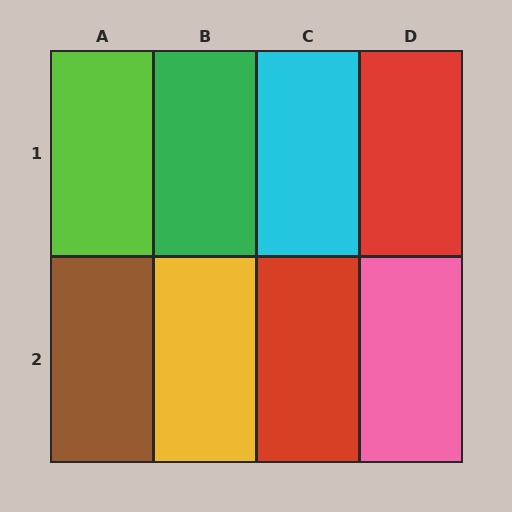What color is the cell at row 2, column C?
Red.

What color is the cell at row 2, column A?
Brown.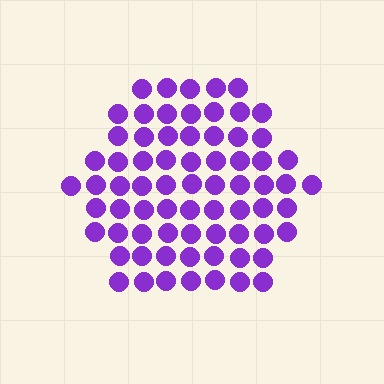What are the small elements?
The small elements are circles.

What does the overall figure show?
The overall figure shows a hexagon.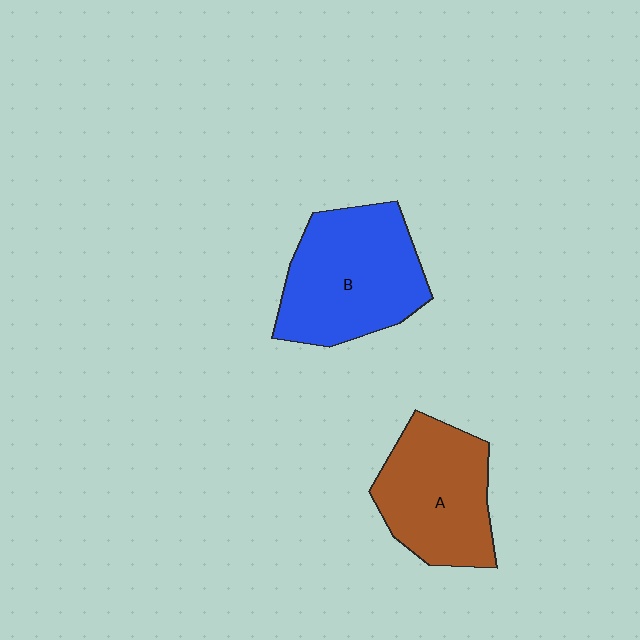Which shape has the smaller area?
Shape A (brown).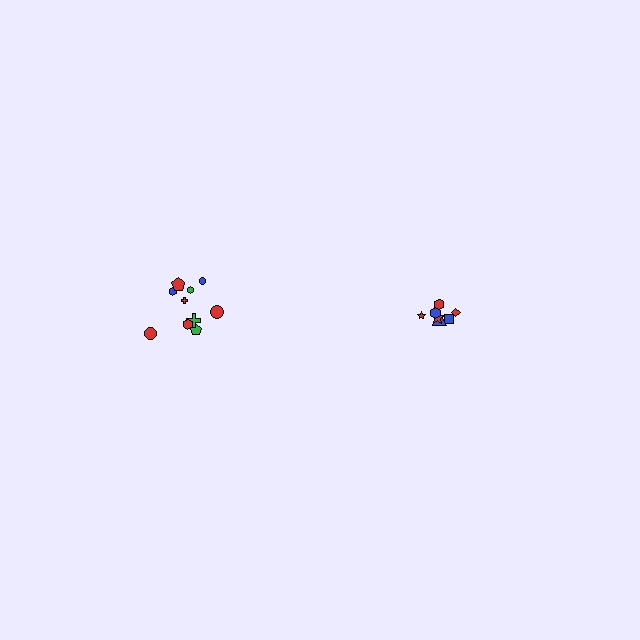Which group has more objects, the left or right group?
The left group.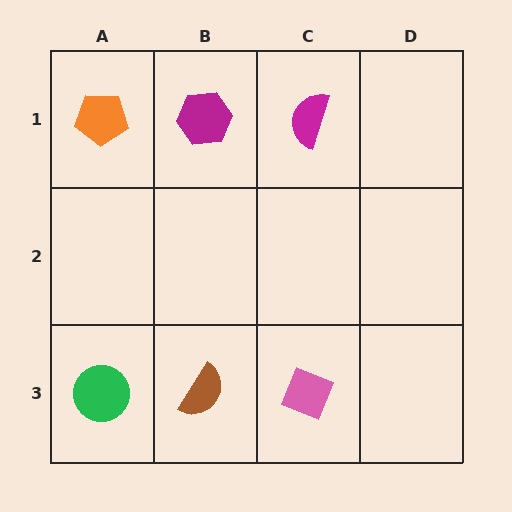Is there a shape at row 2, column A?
No, that cell is empty.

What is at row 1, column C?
A magenta semicircle.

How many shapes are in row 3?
3 shapes.